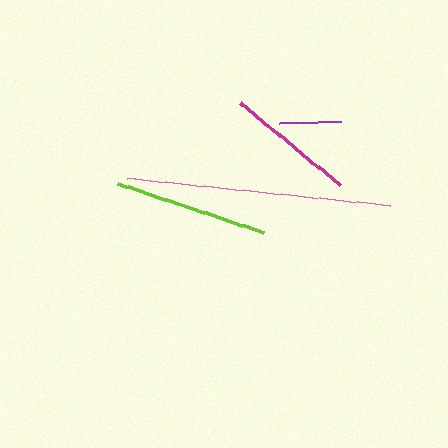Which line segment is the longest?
The pink line is the longest at approximately 264 pixels.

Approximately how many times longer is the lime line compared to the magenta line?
The lime line is approximately 1.2 times the length of the magenta line.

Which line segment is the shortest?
The purple line is the shortest at approximately 62 pixels.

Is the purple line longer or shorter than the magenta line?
The magenta line is longer than the purple line.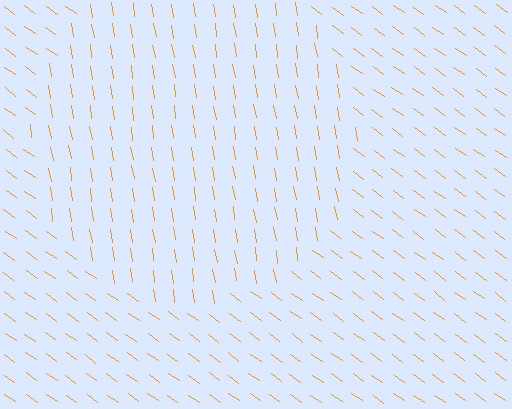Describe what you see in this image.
The image is filled with small orange line segments. A circle region in the image has lines oriented differently from the surrounding lines, creating a visible texture boundary.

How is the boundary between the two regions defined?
The boundary is defined purely by a change in line orientation (approximately 45 degrees difference). All lines are the same color and thickness.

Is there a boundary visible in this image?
Yes, there is a texture boundary formed by a change in line orientation.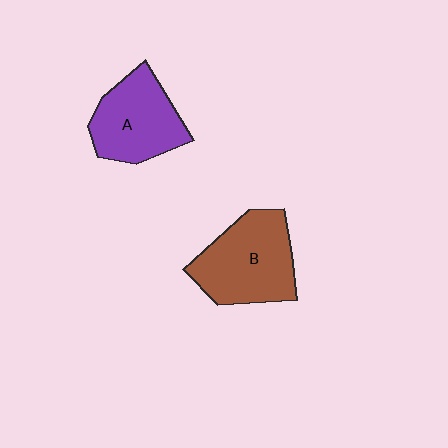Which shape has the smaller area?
Shape A (purple).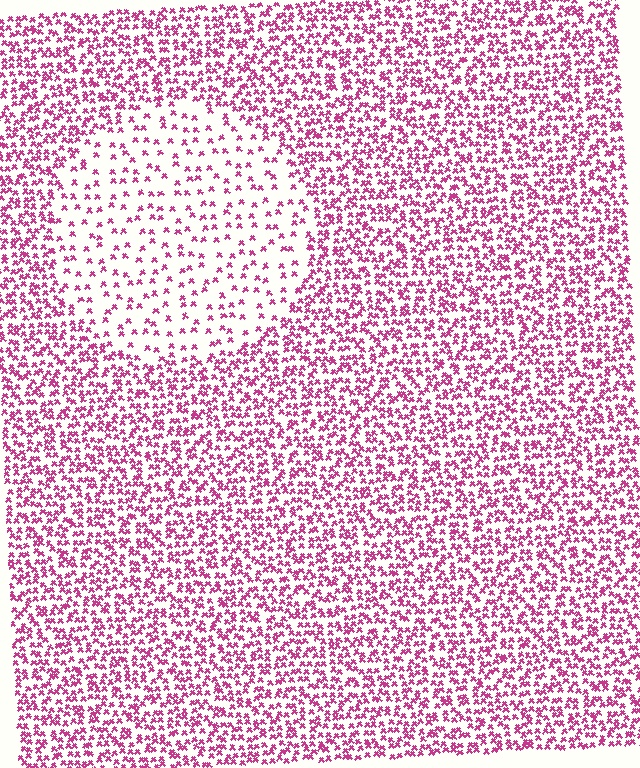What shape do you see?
I see a circle.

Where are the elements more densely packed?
The elements are more densely packed outside the circle boundary.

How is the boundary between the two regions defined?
The boundary is defined by a change in element density (approximately 2.6x ratio). All elements are the same color, size, and shape.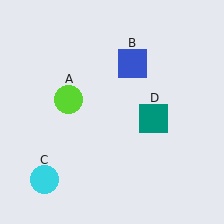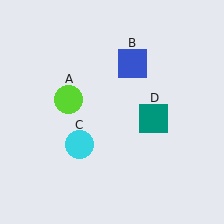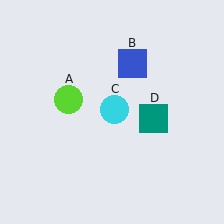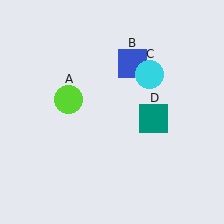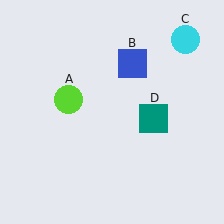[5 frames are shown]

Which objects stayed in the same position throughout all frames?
Lime circle (object A) and blue square (object B) and teal square (object D) remained stationary.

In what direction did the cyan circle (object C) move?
The cyan circle (object C) moved up and to the right.